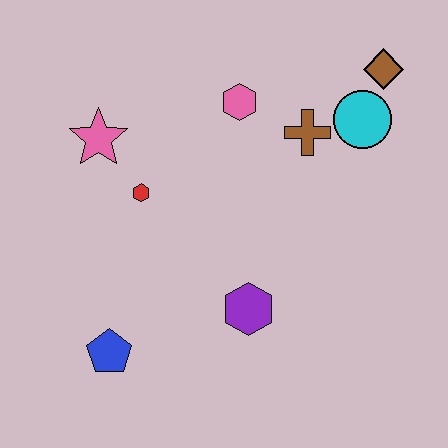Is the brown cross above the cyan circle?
No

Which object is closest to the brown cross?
The cyan circle is closest to the brown cross.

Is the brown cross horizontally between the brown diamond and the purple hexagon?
Yes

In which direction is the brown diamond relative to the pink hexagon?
The brown diamond is to the right of the pink hexagon.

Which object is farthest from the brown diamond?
The blue pentagon is farthest from the brown diamond.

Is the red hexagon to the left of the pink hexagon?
Yes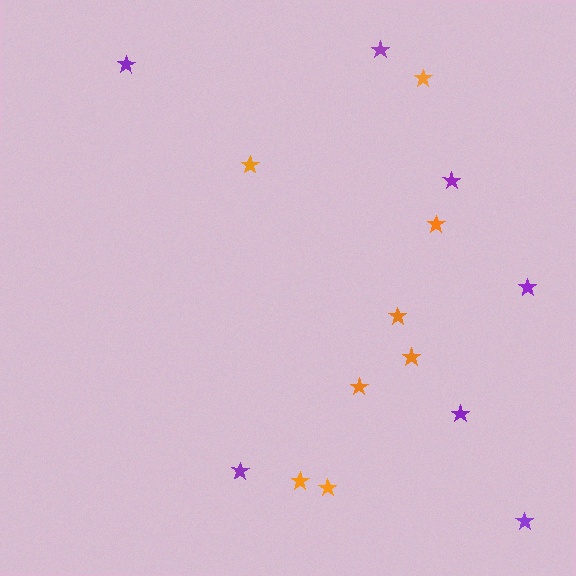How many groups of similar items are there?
There are 2 groups: one group of purple stars (7) and one group of orange stars (8).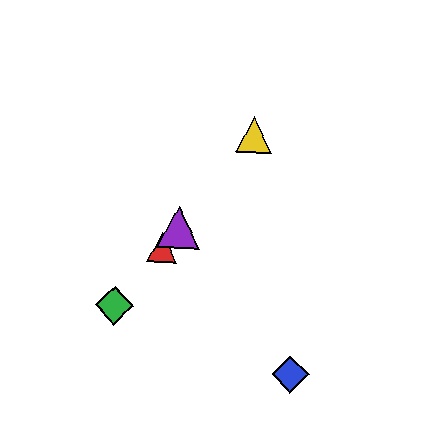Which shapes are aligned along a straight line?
The red triangle, the green diamond, the yellow triangle, the purple triangle are aligned along a straight line.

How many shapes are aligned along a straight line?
4 shapes (the red triangle, the green diamond, the yellow triangle, the purple triangle) are aligned along a straight line.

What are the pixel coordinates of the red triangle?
The red triangle is at (162, 247).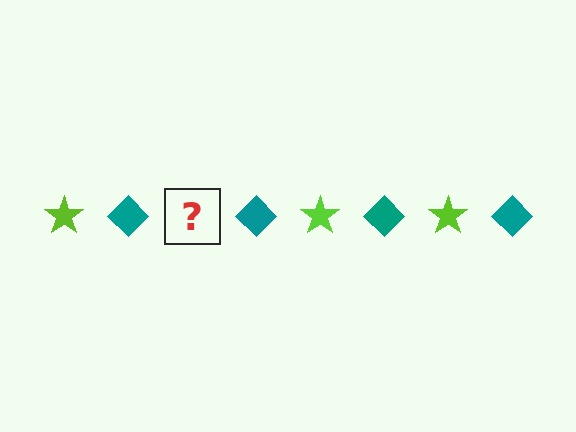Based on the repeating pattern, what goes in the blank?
The blank should be a lime star.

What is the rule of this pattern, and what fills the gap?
The rule is that the pattern alternates between lime star and teal diamond. The gap should be filled with a lime star.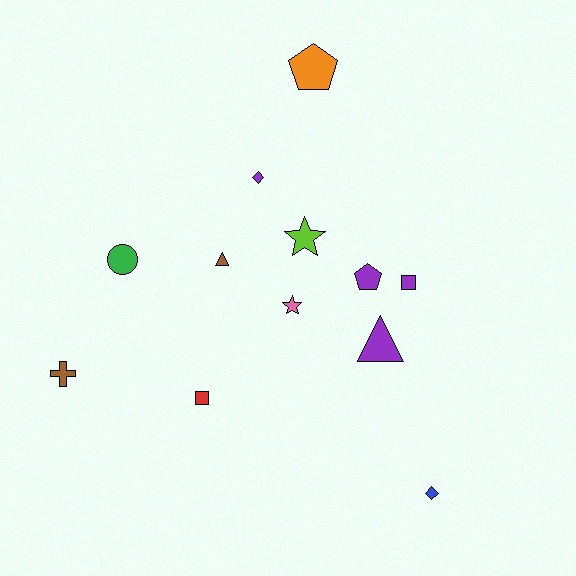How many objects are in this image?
There are 12 objects.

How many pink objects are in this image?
There is 1 pink object.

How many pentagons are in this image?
There are 2 pentagons.